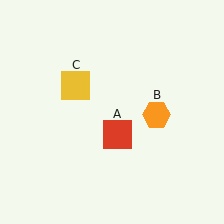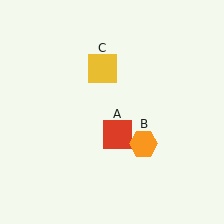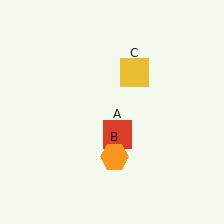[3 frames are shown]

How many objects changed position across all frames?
2 objects changed position: orange hexagon (object B), yellow square (object C).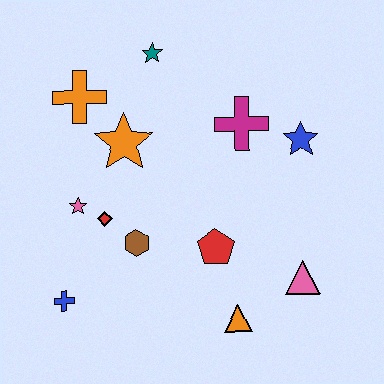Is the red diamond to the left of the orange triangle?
Yes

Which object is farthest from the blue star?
The blue cross is farthest from the blue star.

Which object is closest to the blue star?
The magenta cross is closest to the blue star.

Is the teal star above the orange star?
Yes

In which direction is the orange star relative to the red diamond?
The orange star is above the red diamond.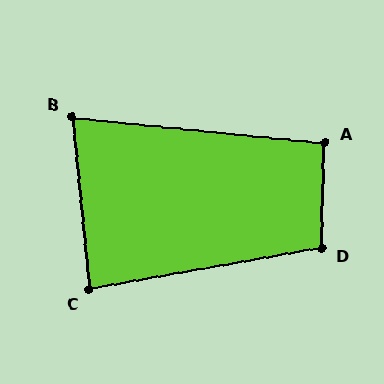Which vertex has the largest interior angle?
D, at approximately 102 degrees.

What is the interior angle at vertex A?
Approximately 94 degrees (approximately right).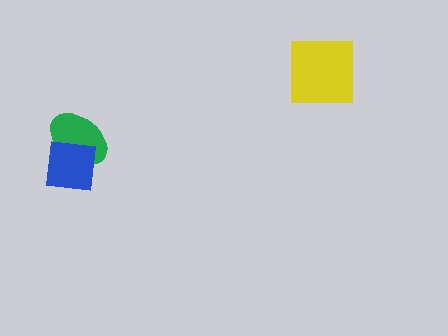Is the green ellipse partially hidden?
Yes, it is partially covered by another shape.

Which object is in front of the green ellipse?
The blue square is in front of the green ellipse.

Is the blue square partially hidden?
No, no other shape covers it.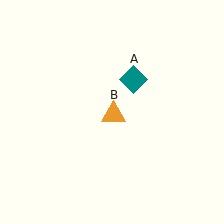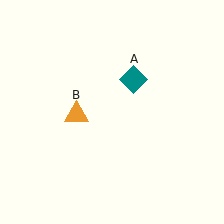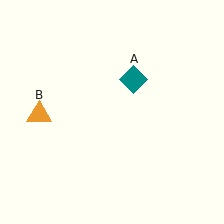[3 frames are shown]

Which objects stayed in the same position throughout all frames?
Teal diamond (object A) remained stationary.